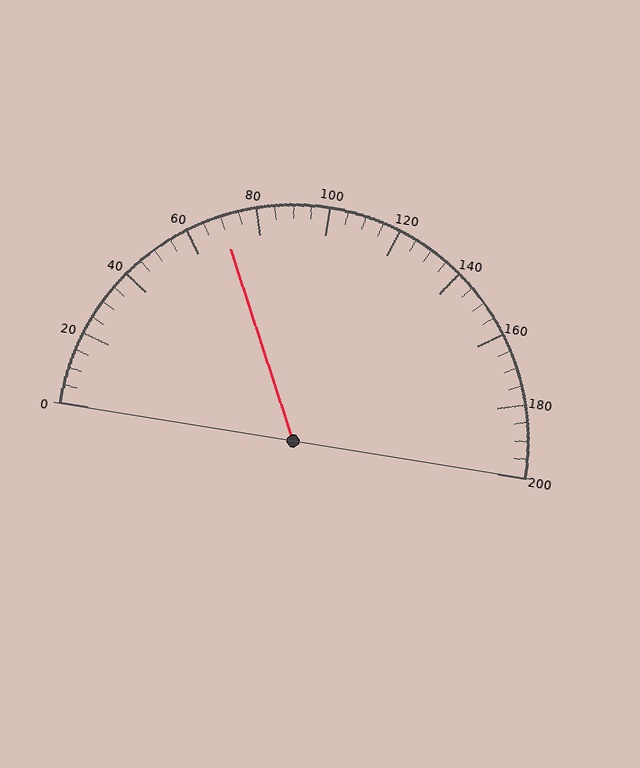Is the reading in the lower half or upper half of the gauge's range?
The reading is in the lower half of the range (0 to 200).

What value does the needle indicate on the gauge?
The needle indicates approximately 70.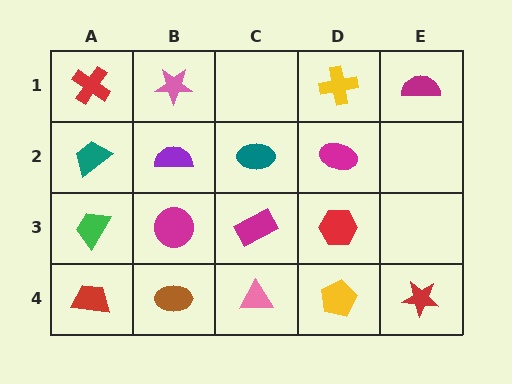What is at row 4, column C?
A pink triangle.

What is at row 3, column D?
A red hexagon.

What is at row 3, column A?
A green trapezoid.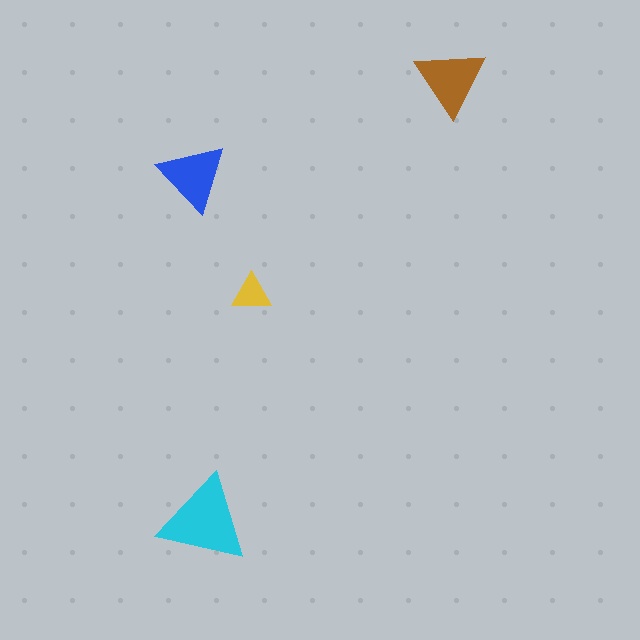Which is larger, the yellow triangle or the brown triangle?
The brown one.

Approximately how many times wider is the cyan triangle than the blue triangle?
About 1.5 times wider.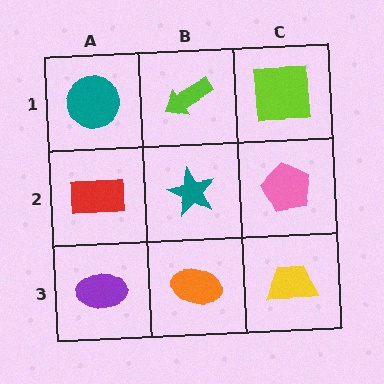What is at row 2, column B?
A teal star.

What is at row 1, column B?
A lime arrow.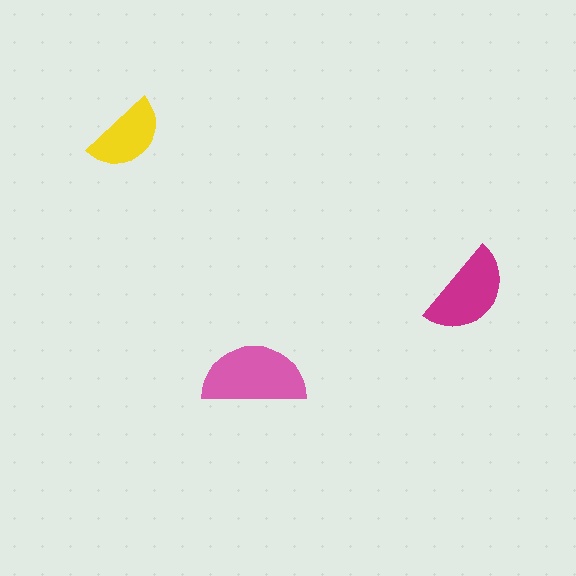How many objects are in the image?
There are 3 objects in the image.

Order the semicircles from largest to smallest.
the pink one, the magenta one, the yellow one.